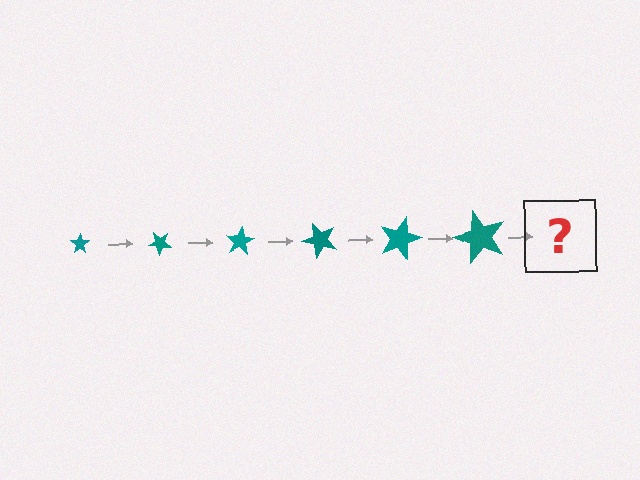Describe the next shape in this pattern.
It should be a star, larger than the previous one and rotated 240 degrees from the start.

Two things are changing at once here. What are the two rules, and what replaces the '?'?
The two rules are that the star grows larger each step and it rotates 40 degrees each step. The '?' should be a star, larger than the previous one and rotated 240 degrees from the start.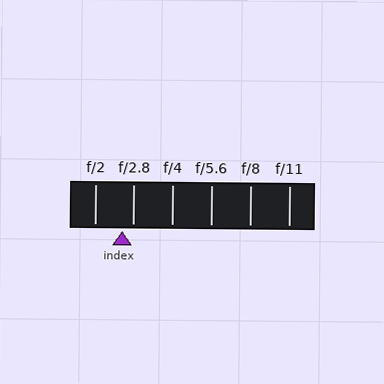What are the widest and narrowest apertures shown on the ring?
The widest aperture shown is f/2 and the narrowest is f/11.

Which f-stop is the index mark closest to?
The index mark is closest to f/2.8.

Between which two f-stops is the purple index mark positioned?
The index mark is between f/2 and f/2.8.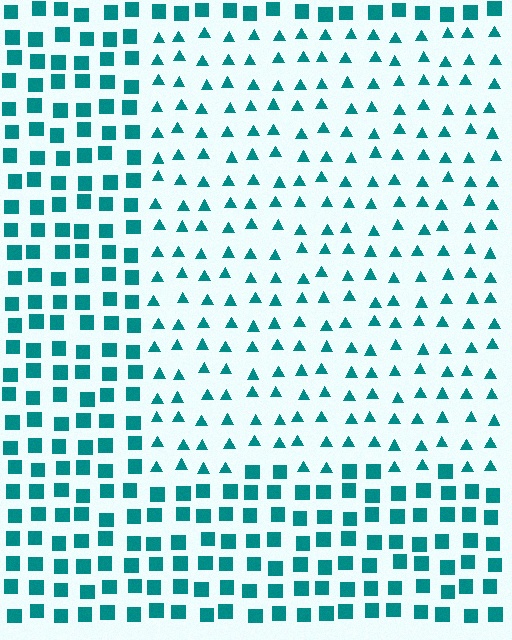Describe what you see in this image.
The image is filled with small teal elements arranged in a uniform grid. A rectangle-shaped region contains triangles, while the surrounding area contains squares. The boundary is defined purely by the change in element shape.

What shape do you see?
I see a rectangle.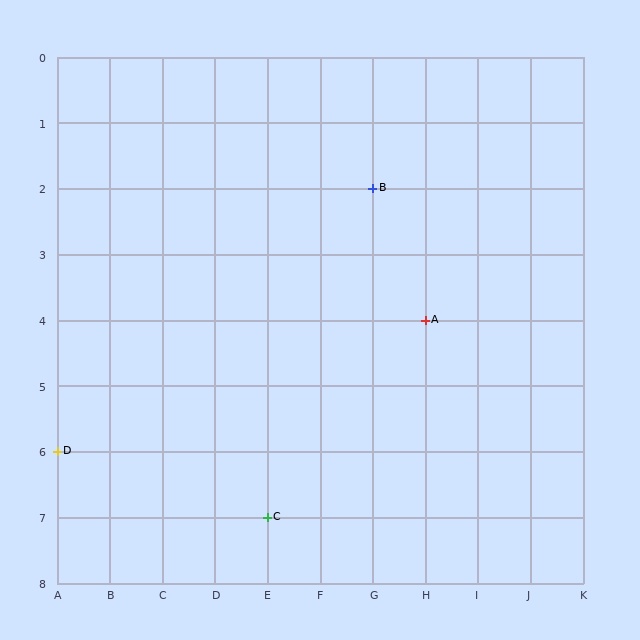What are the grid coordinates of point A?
Point A is at grid coordinates (H, 4).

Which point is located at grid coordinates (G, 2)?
Point B is at (G, 2).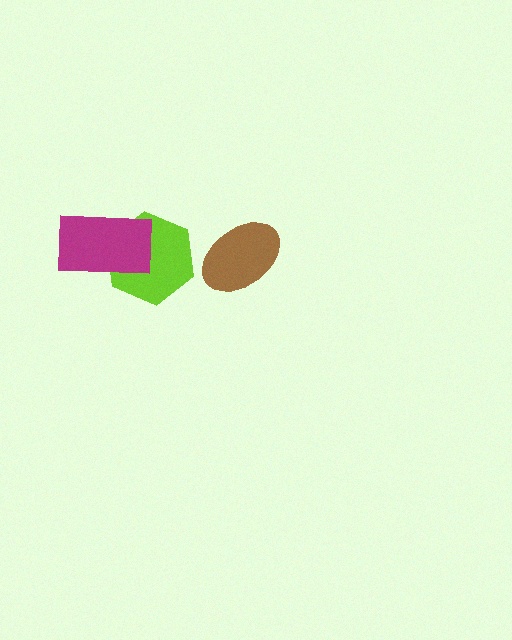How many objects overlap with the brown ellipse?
0 objects overlap with the brown ellipse.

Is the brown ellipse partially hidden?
No, no other shape covers it.